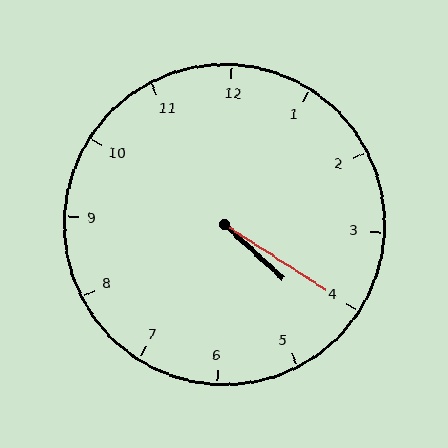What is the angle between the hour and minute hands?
Approximately 10 degrees.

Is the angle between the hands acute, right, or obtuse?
It is acute.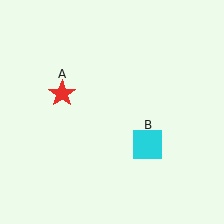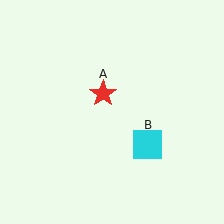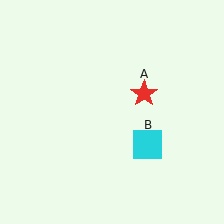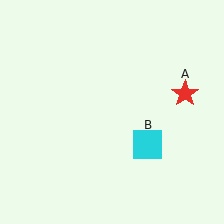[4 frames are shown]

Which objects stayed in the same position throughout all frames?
Cyan square (object B) remained stationary.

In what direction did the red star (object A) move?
The red star (object A) moved right.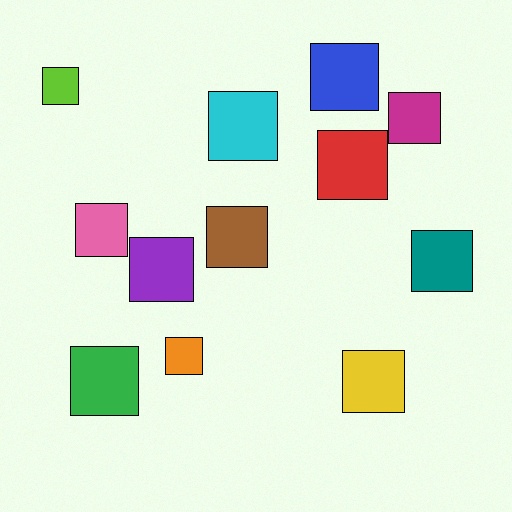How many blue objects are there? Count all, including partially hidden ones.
There is 1 blue object.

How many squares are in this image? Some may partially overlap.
There are 12 squares.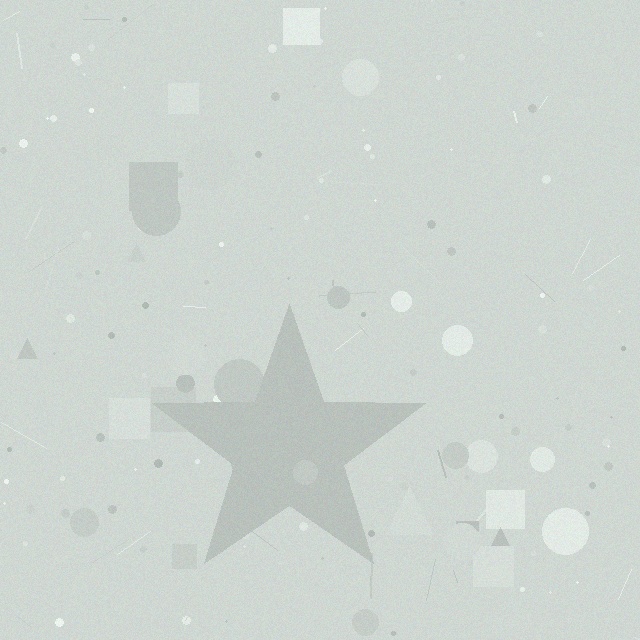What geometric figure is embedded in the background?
A star is embedded in the background.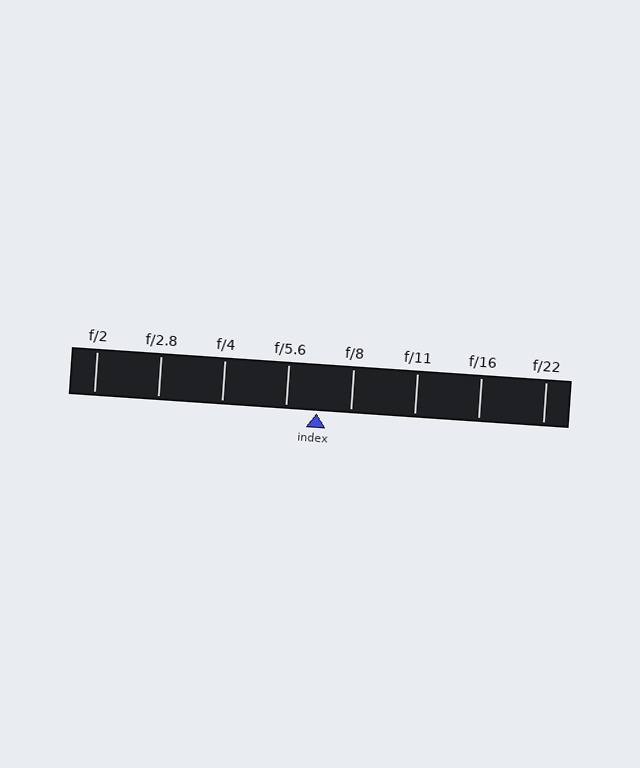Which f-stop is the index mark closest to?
The index mark is closest to f/5.6.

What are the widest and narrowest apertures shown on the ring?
The widest aperture shown is f/2 and the narrowest is f/22.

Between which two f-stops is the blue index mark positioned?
The index mark is between f/5.6 and f/8.